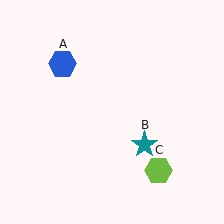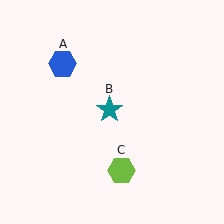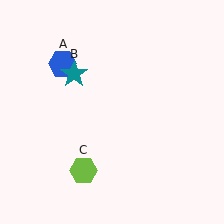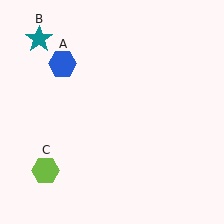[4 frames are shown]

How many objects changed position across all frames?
2 objects changed position: teal star (object B), lime hexagon (object C).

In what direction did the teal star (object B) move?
The teal star (object B) moved up and to the left.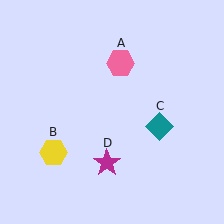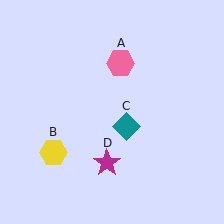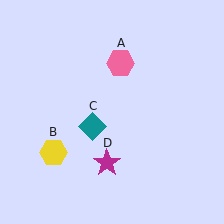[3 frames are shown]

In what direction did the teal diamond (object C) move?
The teal diamond (object C) moved left.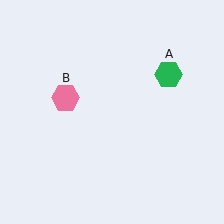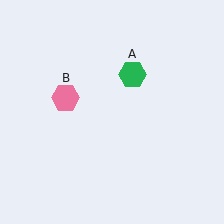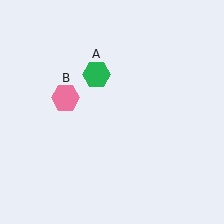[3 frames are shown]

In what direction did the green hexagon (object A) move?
The green hexagon (object A) moved left.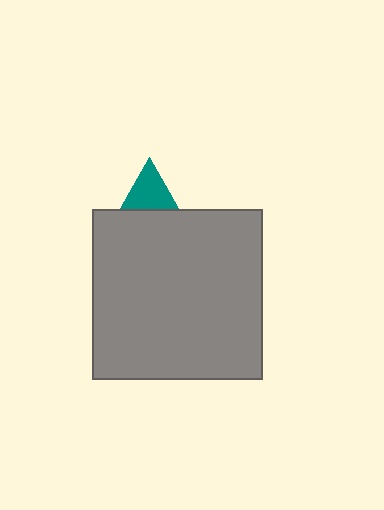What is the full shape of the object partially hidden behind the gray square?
The partially hidden object is a teal triangle.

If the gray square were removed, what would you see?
You would see the complete teal triangle.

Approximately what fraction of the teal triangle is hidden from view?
Roughly 63% of the teal triangle is hidden behind the gray square.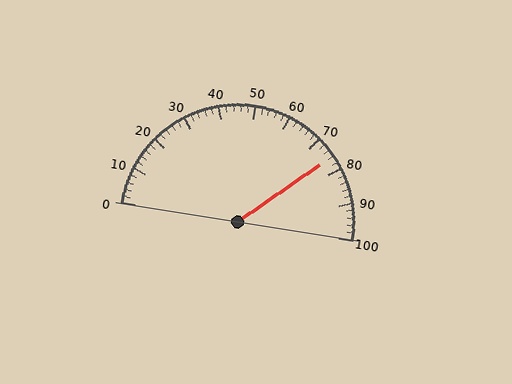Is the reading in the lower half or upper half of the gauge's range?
The reading is in the upper half of the range (0 to 100).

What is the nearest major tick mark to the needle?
The nearest major tick mark is 80.